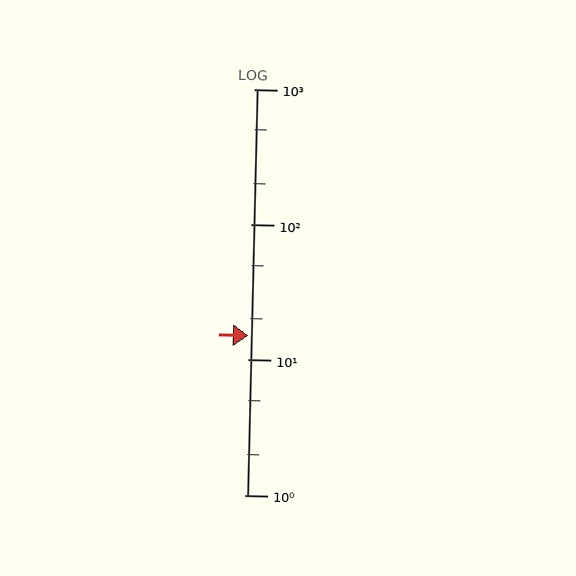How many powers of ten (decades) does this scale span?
The scale spans 3 decades, from 1 to 1000.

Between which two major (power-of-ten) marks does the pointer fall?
The pointer is between 10 and 100.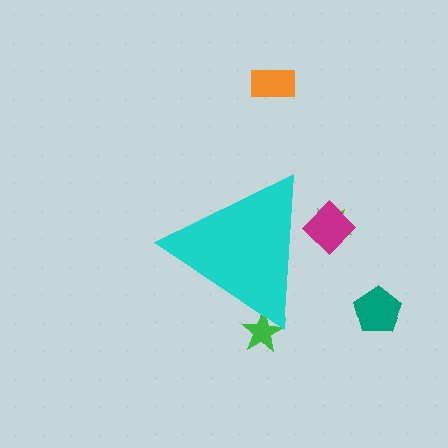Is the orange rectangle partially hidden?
No, the orange rectangle is fully visible.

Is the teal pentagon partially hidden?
No, the teal pentagon is fully visible.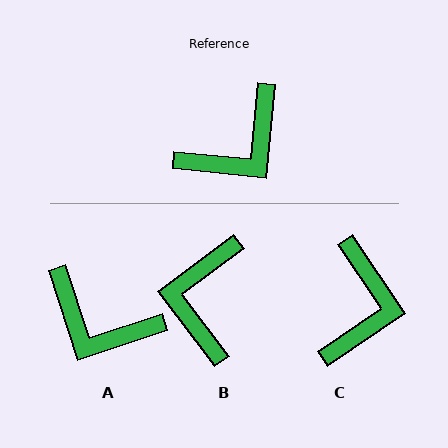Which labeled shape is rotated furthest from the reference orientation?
B, about 137 degrees away.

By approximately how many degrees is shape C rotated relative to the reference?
Approximately 40 degrees counter-clockwise.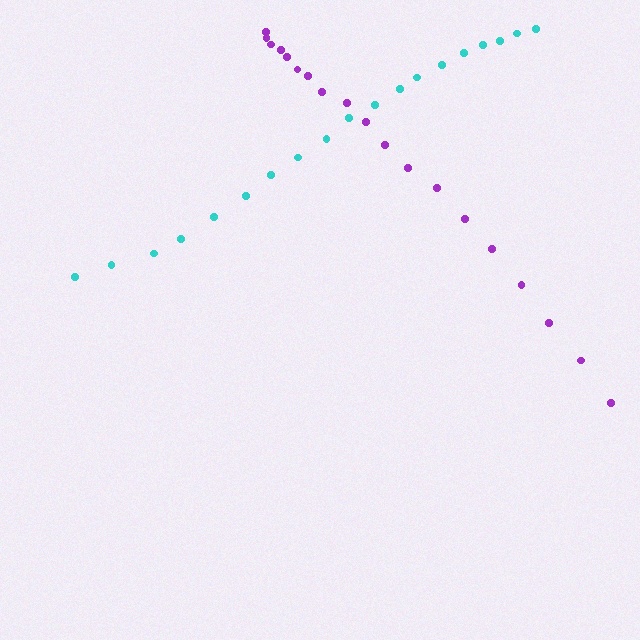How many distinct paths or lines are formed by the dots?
There are 2 distinct paths.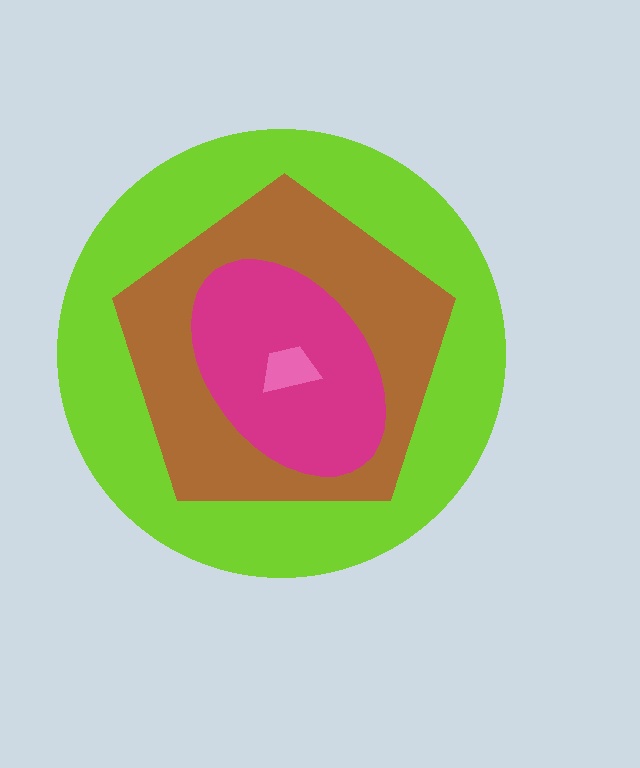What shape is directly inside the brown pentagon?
The magenta ellipse.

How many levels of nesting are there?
4.